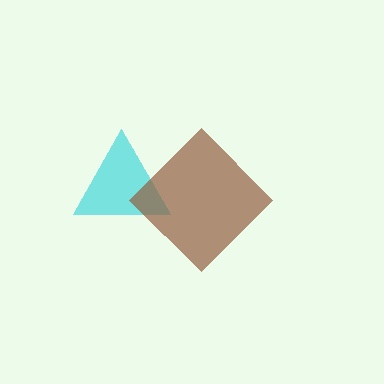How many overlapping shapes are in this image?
There are 2 overlapping shapes in the image.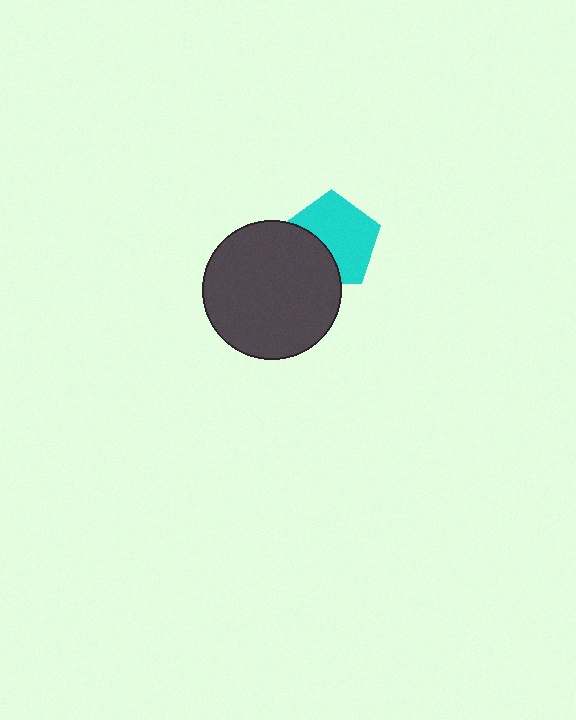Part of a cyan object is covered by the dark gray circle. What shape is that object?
It is a pentagon.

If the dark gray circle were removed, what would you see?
You would see the complete cyan pentagon.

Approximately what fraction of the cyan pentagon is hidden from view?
Roughly 35% of the cyan pentagon is hidden behind the dark gray circle.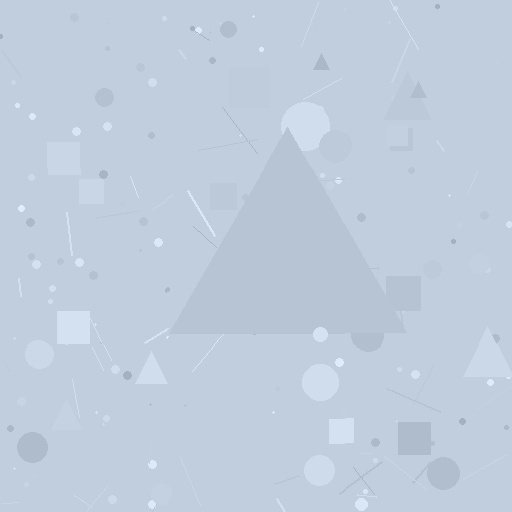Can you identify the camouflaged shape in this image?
The camouflaged shape is a triangle.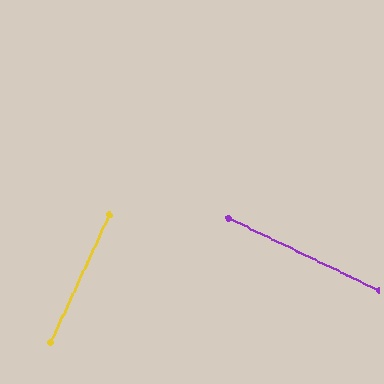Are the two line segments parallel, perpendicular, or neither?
Perpendicular — they meet at approximately 89°.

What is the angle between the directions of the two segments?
Approximately 89 degrees.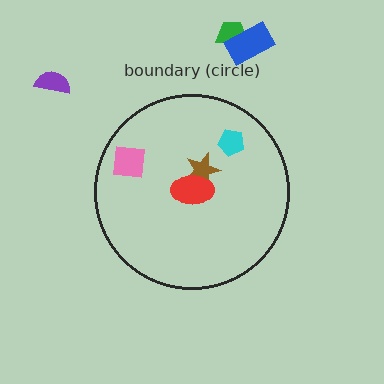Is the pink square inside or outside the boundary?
Inside.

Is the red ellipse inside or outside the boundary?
Inside.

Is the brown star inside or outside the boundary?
Inside.